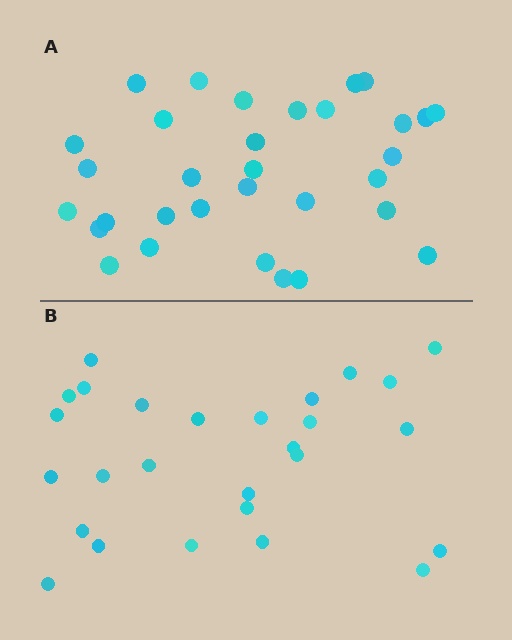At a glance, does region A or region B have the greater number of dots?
Region A (the top region) has more dots.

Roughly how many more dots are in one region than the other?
Region A has about 5 more dots than region B.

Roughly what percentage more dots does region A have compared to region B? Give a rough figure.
About 20% more.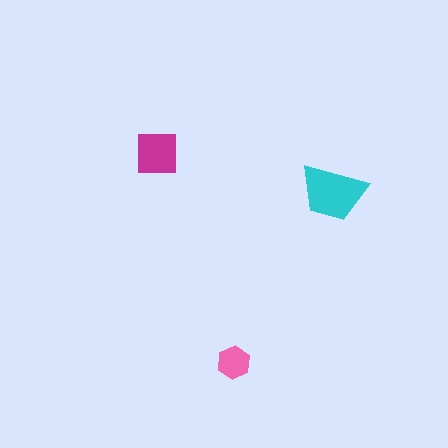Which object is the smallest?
The pink hexagon.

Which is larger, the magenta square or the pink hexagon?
The magenta square.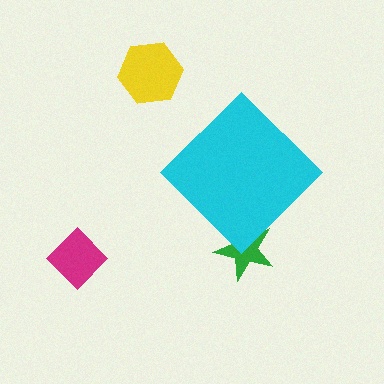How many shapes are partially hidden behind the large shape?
1 shape is partially hidden.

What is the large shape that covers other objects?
A cyan diamond.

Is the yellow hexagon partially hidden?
No, the yellow hexagon is fully visible.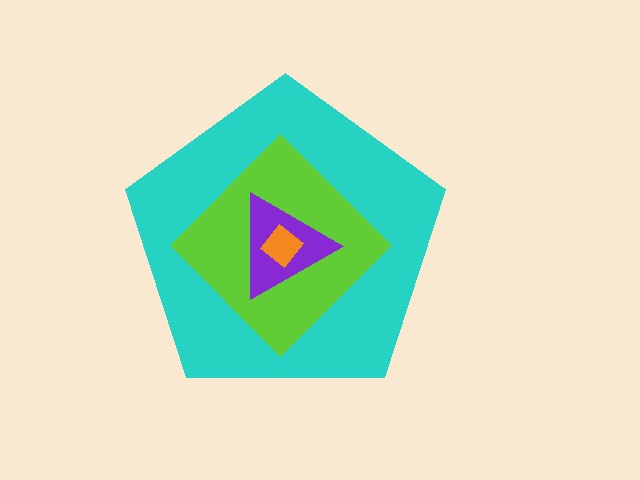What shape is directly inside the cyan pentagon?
The lime diamond.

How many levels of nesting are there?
4.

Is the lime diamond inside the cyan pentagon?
Yes.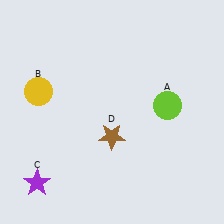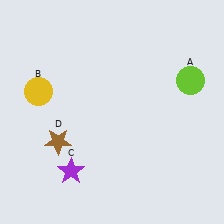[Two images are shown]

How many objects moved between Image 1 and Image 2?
3 objects moved between the two images.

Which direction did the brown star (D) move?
The brown star (D) moved left.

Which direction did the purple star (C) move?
The purple star (C) moved right.